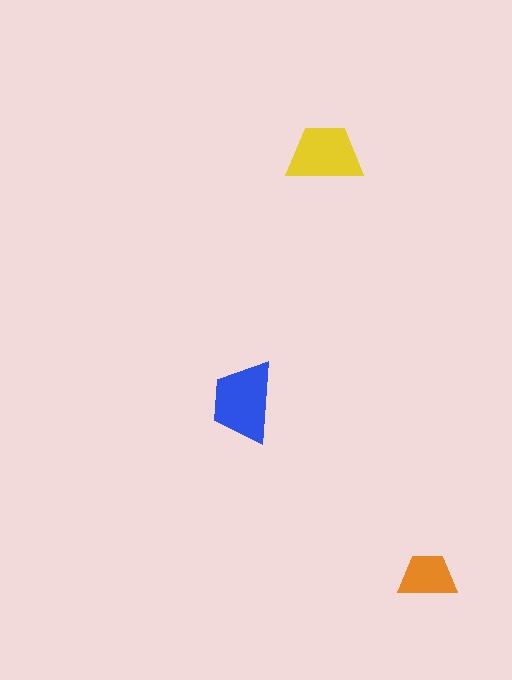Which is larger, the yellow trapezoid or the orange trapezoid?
The yellow one.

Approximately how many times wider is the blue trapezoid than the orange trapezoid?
About 1.5 times wider.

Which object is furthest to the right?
The orange trapezoid is rightmost.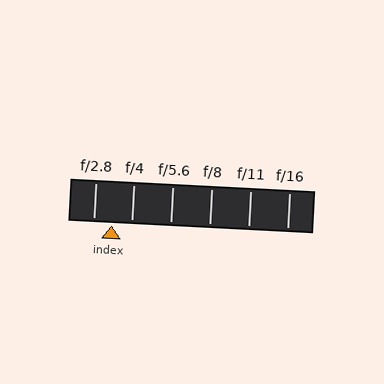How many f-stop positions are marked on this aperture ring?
There are 6 f-stop positions marked.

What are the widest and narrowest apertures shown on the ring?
The widest aperture shown is f/2.8 and the narrowest is f/16.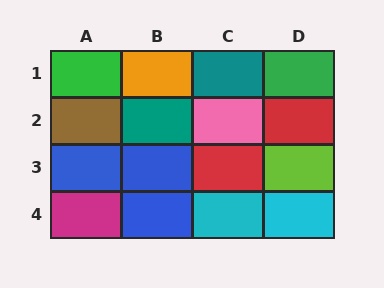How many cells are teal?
2 cells are teal.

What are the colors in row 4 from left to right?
Magenta, blue, cyan, cyan.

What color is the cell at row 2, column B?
Teal.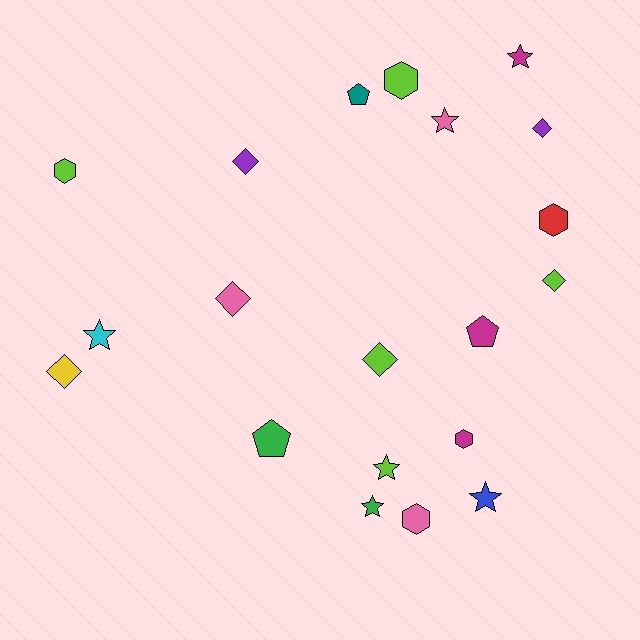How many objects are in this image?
There are 20 objects.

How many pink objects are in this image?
There are 3 pink objects.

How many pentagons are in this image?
There are 3 pentagons.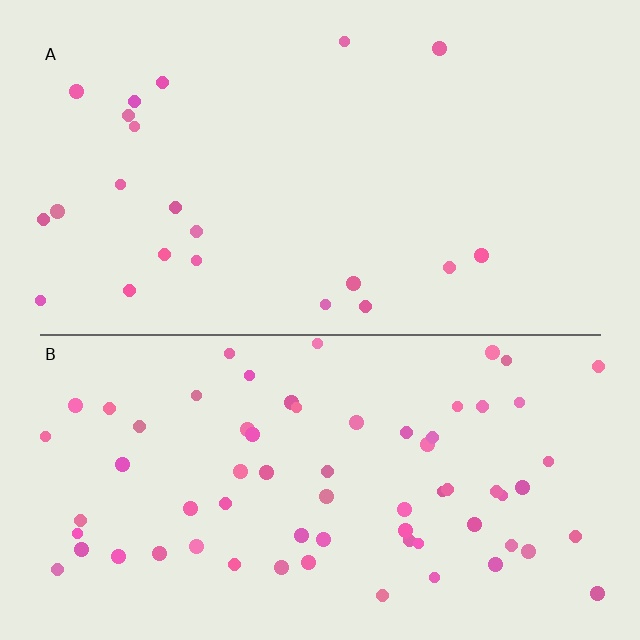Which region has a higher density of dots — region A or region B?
B (the bottom).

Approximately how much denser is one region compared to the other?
Approximately 3.1× — region B over region A.